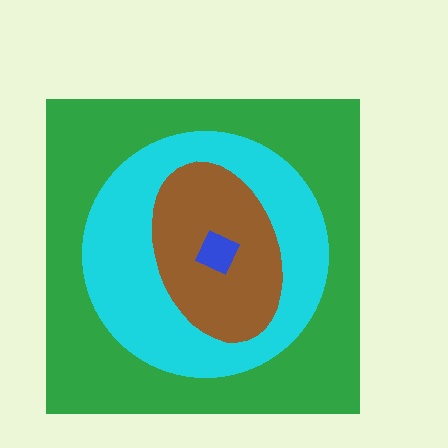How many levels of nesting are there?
4.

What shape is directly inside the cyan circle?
The brown ellipse.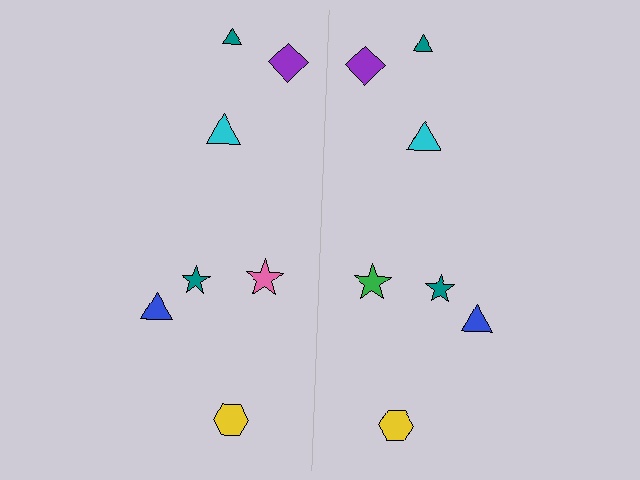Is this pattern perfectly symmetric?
No, the pattern is not perfectly symmetric. The green star on the right side breaks the symmetry — its mirror counterpart is pink.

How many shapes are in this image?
There are 14 shapes in this image.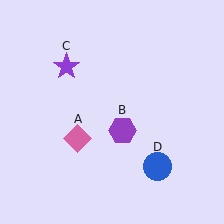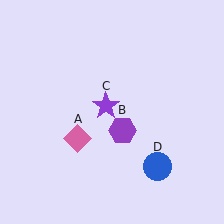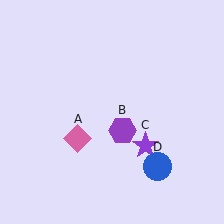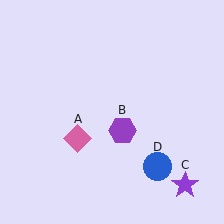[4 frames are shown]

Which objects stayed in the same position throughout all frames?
Pink diamond (object A) and purple hexagon (object B) and blue circle (object D) remained stationary.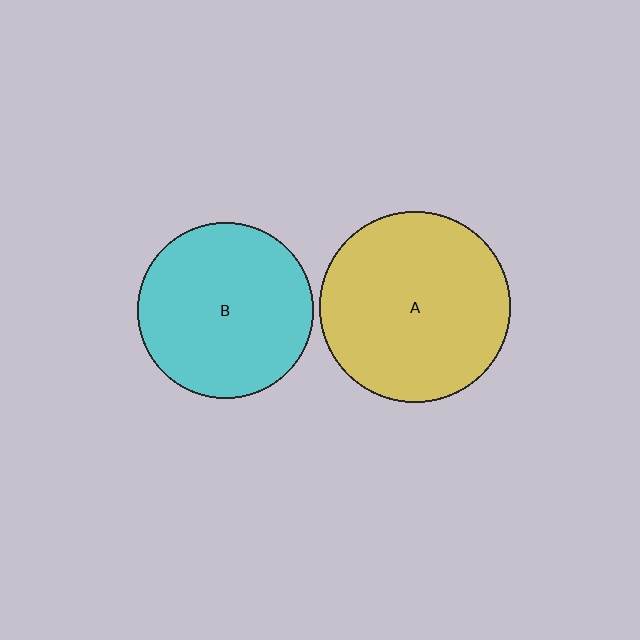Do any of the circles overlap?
No, none of the circles overlap.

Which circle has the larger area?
Circle A (yellow).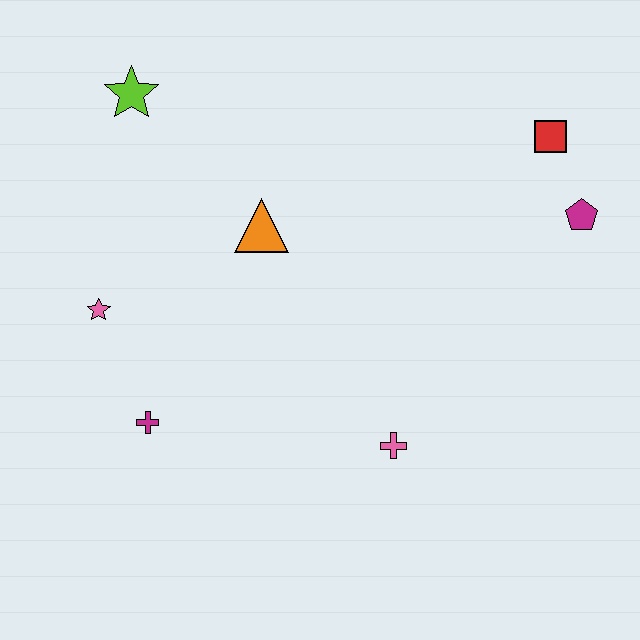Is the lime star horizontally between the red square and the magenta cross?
No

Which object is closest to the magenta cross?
The pink star is closest to the magenta cross.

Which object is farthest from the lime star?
The magenta pentagon is farthest from the lime star.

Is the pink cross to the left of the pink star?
No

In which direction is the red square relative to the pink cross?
The red square is above the pink cross.